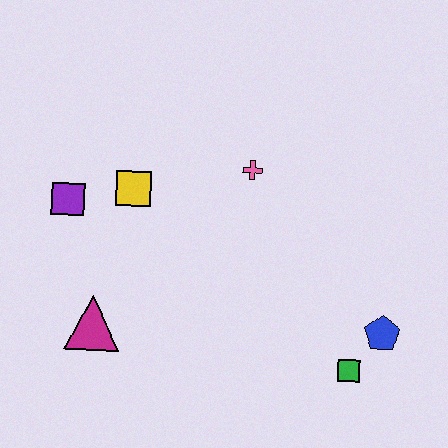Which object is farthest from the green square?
The purple square is farthest from the green square.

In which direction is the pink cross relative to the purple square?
The pink cross is to the right of the purple square.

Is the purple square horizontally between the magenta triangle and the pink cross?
No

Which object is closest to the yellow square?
The purple square is closest to the yellow square.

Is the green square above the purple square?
No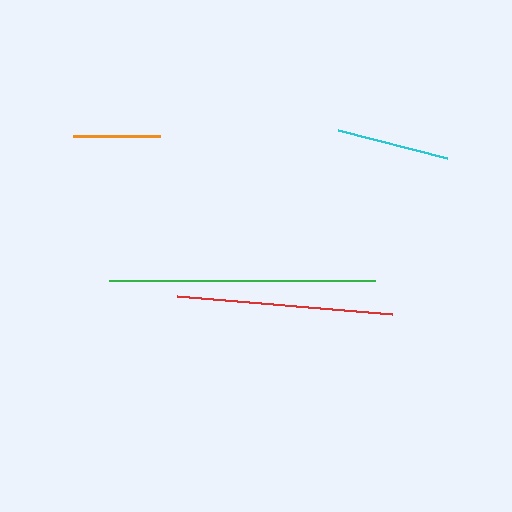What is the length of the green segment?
The green segment is approximately 266 pixels long.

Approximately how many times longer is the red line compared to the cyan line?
The red line is approximately 1.9 times the length of the cyan line.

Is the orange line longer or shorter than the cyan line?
The cyan line is longer than the orange line.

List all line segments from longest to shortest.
From longest to shortest: green, red, cyan, orange.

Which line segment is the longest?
The green line is the longest at approximately 266 pixels.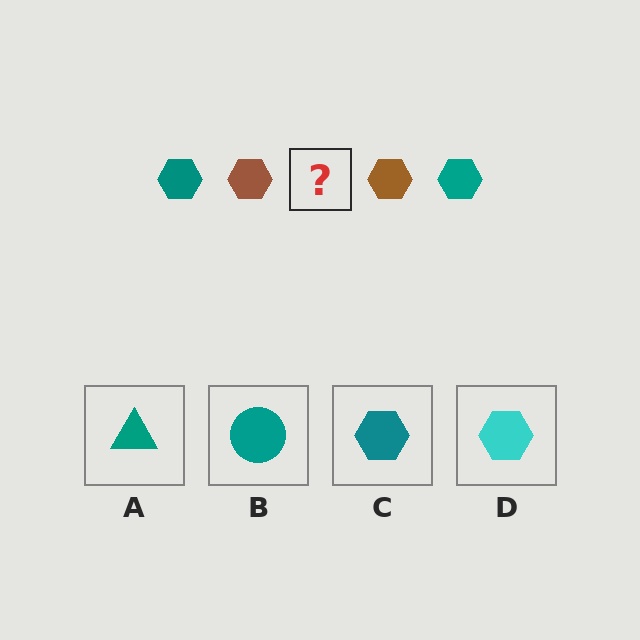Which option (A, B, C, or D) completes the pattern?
C.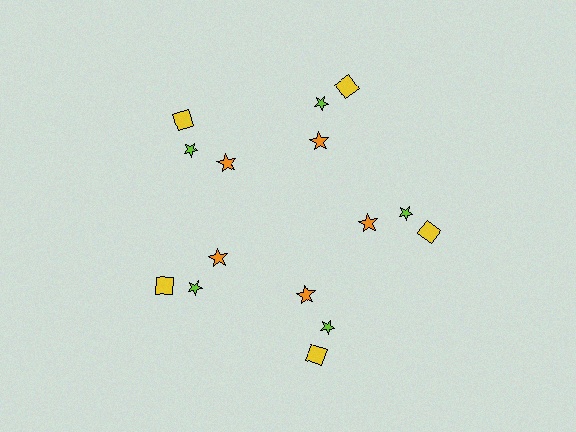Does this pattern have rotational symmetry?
Yes, this pattern has 5-fold rotational symmetry. It looks the same after rotating 72 degrees around the center.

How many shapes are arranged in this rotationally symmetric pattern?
There are 15 shapes, arranged in 5 groups of 3.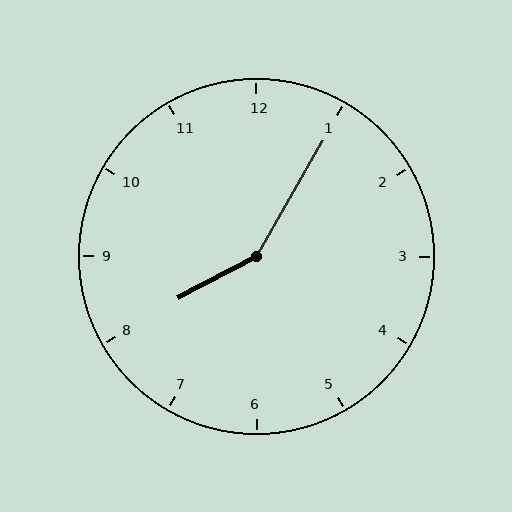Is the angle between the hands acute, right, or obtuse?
It is obtuse.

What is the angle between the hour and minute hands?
Approximately 148 degrees.